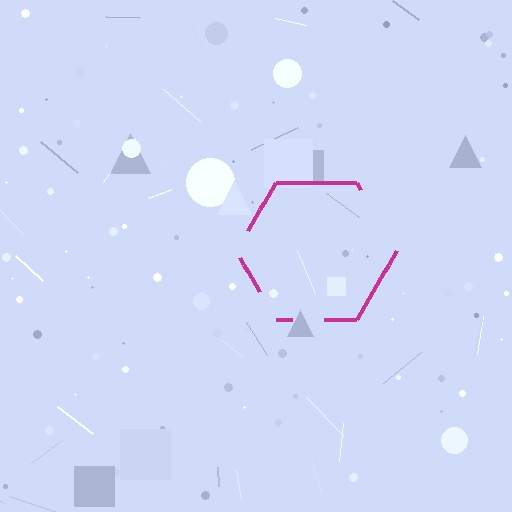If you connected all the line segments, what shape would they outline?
They would outline a hexagon.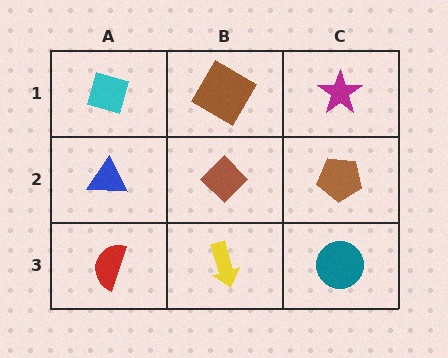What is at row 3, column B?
A yellow arrow.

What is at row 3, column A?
A red semicircle.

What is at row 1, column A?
A cyan diamond.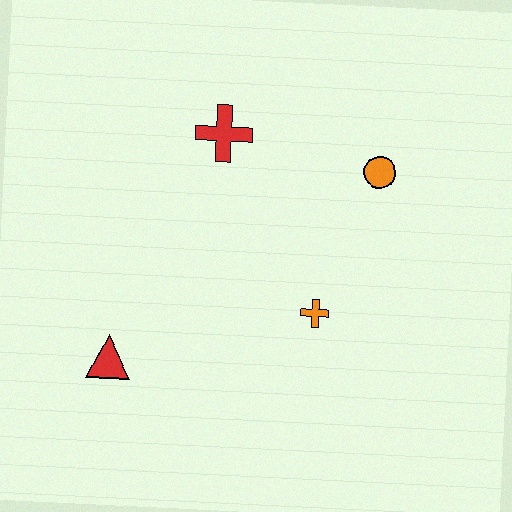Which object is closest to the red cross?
The orange circle is closest to the red cross.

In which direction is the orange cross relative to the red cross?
The orange cross is below the red cross.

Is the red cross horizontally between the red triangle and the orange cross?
Yes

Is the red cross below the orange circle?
No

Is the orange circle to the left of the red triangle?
No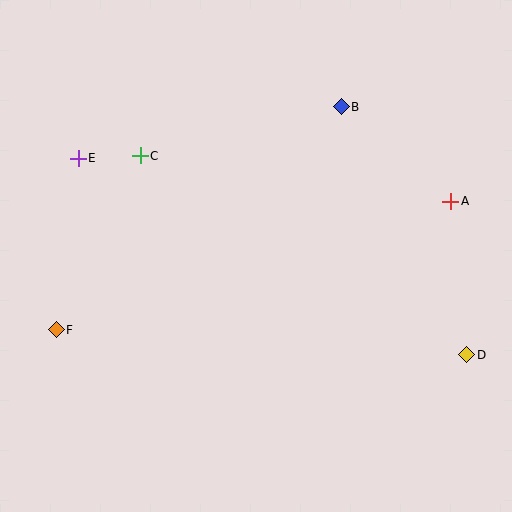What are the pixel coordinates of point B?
Point B is at (341, 107).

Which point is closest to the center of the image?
Point C at (140, 156) is closest to the center.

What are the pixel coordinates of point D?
Point D is at (467, 355).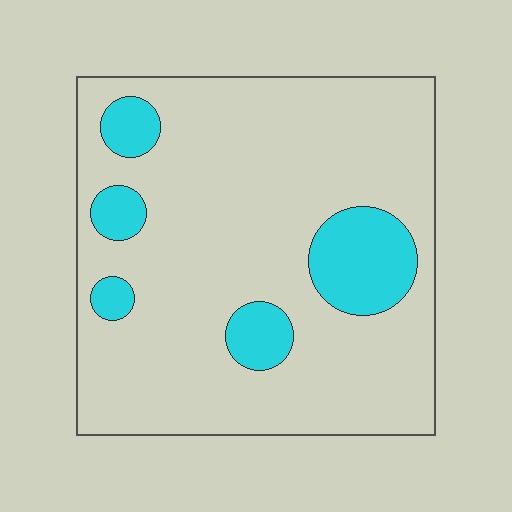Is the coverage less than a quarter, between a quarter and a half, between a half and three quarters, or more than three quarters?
Less than a quarter.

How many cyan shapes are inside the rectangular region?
5.